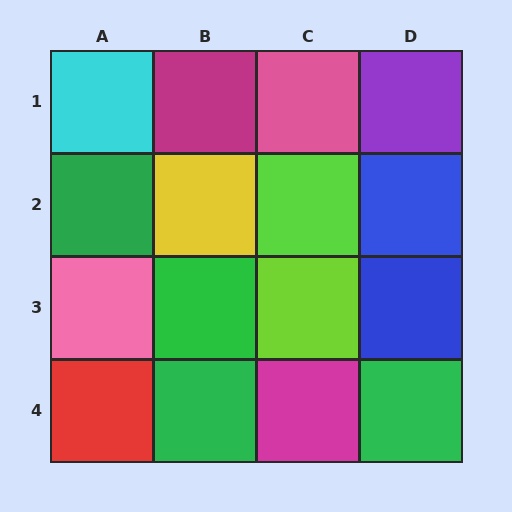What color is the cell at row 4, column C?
Magenta.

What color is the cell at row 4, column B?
Green.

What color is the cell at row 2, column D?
Blue.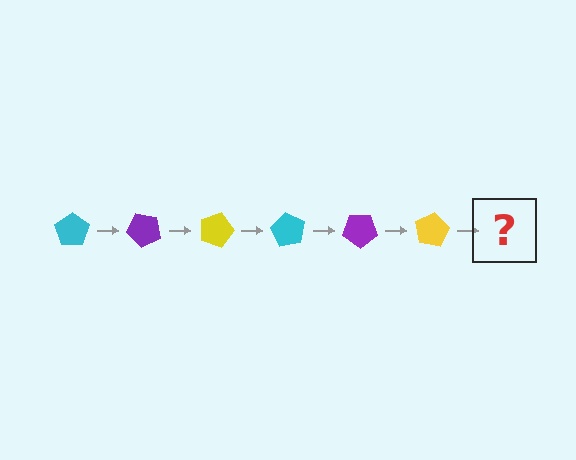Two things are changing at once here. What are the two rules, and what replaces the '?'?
The two rules are that it rotates 45 degrees each step and the color cycles through cyan, purple, and yellow. The '?' should be a cyan pentagon, rotated 270 degrees from the start.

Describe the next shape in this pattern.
It should be a cyan pentagon, rotated 270 degrees from the start.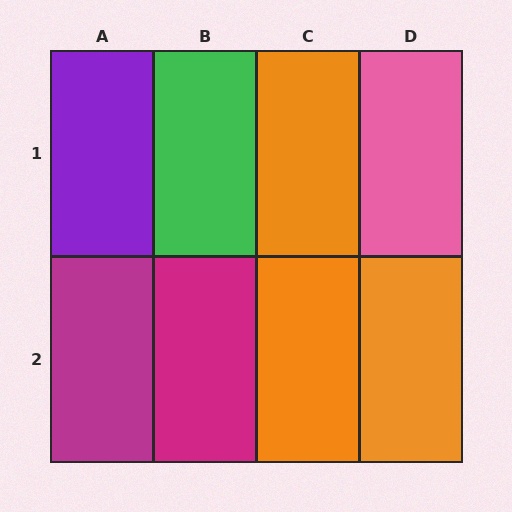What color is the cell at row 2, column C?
Orange.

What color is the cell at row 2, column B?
Magenta.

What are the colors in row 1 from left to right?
Purple, green, orange, pink.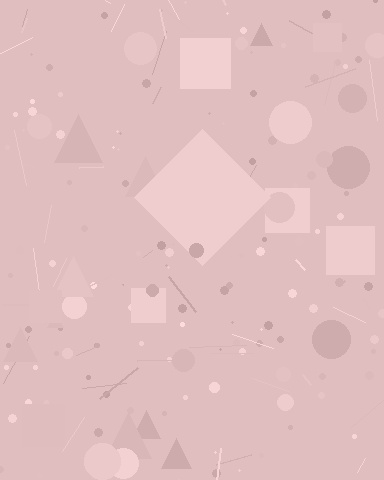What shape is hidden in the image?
A diamond is hidden in the image.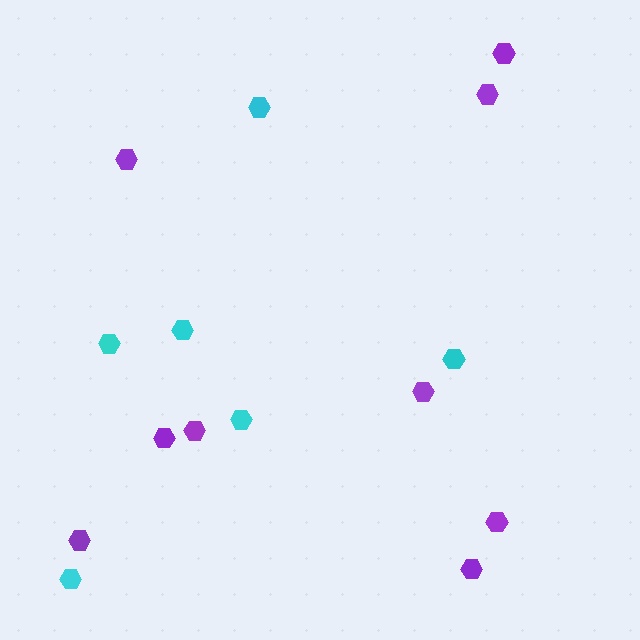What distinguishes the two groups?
There are 2 groups: one group of purple hexagons (9) and one group of cyan hexagons (6).